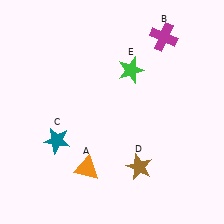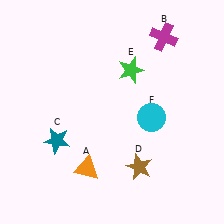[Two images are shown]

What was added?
A cyan circle (F) was added in Image 2.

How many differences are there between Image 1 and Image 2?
There is 1 difference between the two images.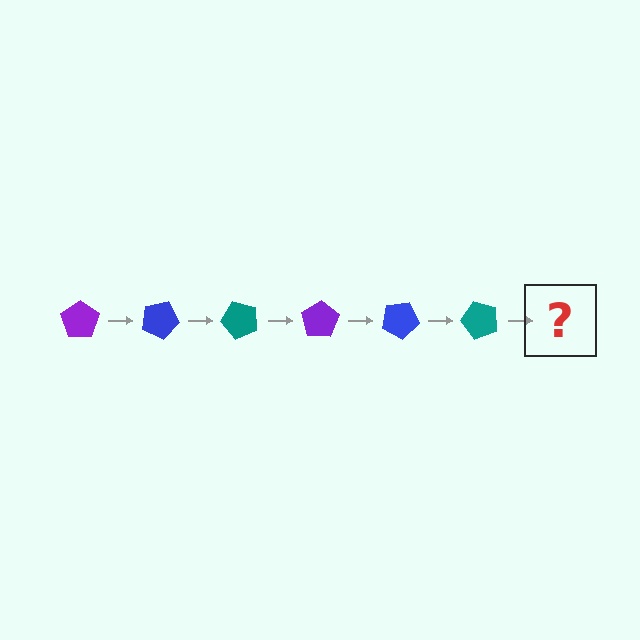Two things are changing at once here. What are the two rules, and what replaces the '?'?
The two rules are that it rotates 25 degrees each step and the color cycles through purple, blue, and teal. The '?' should be a purple pentagon, rotated 150 degrees from the start.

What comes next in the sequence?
The next element should be a purple pentagon, rotated 150 degrees from the start.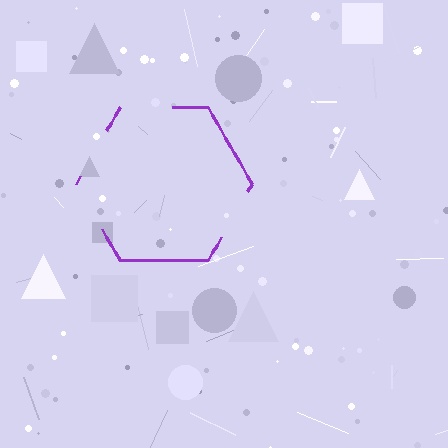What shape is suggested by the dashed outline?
The dashed outline suggests a hexagon.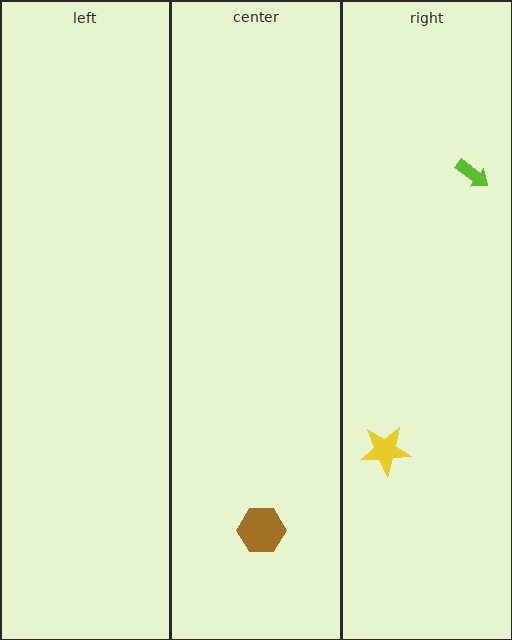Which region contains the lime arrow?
The right region.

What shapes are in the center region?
The brown hexagon.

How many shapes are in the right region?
2.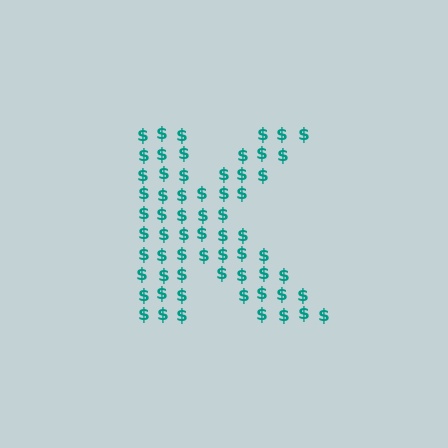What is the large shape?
The large shape is the letter K.